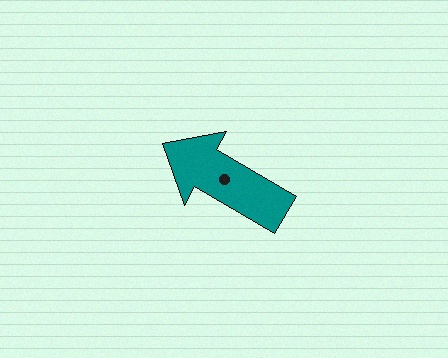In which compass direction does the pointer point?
Northwest.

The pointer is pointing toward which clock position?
Roughly 10 o'clock.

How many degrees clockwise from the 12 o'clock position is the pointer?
Approximately 300 degrees.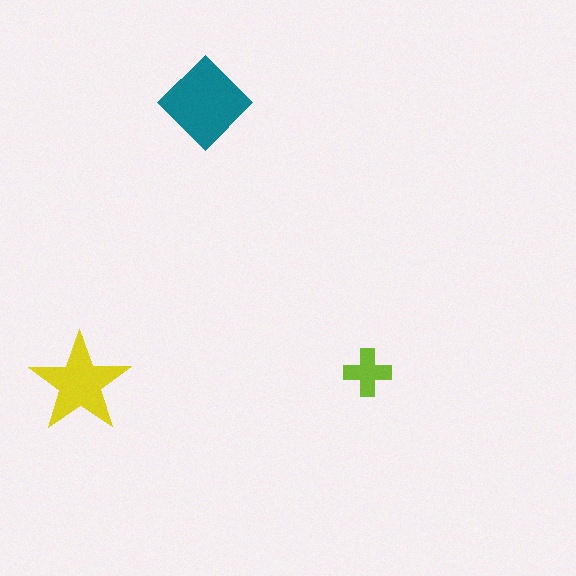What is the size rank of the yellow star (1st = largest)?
2nd.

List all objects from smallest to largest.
The lime cross, the yellow star, the teal diamond.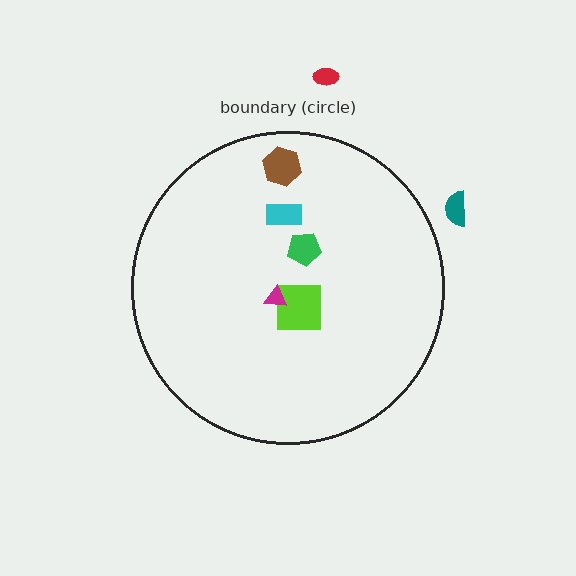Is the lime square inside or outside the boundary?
Inside.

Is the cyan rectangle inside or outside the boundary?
Inside.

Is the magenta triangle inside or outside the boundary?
Inside.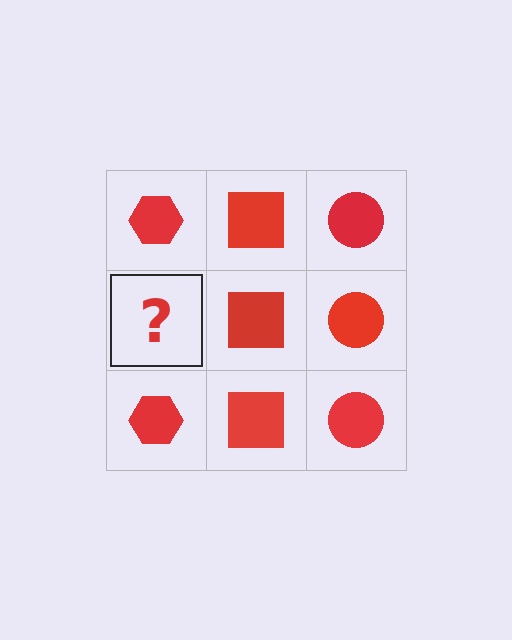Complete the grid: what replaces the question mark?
The question mark should be replaced with a red hexagon.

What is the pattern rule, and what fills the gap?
The rule is that each column has a consistent shape. The gap should be filled with a red hexagon.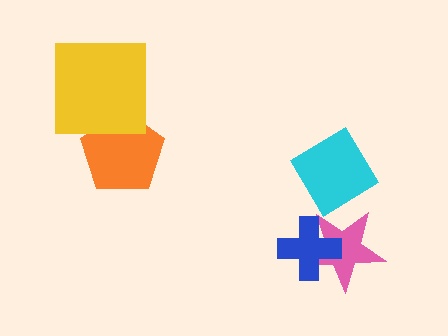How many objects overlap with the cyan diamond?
1 object overlaps with the cyan diamond.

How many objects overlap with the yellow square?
1 object overlaps with the yellow square.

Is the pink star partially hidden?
Yes, it is partially covered by another shape.